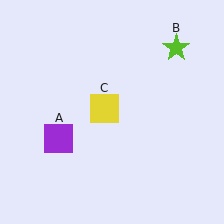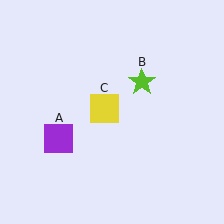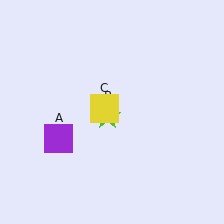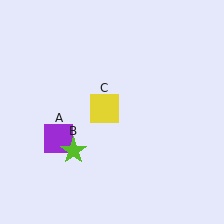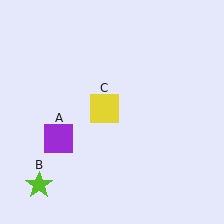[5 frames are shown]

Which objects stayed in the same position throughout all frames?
Purple square (object A) and yellow square (object C) remained stationary.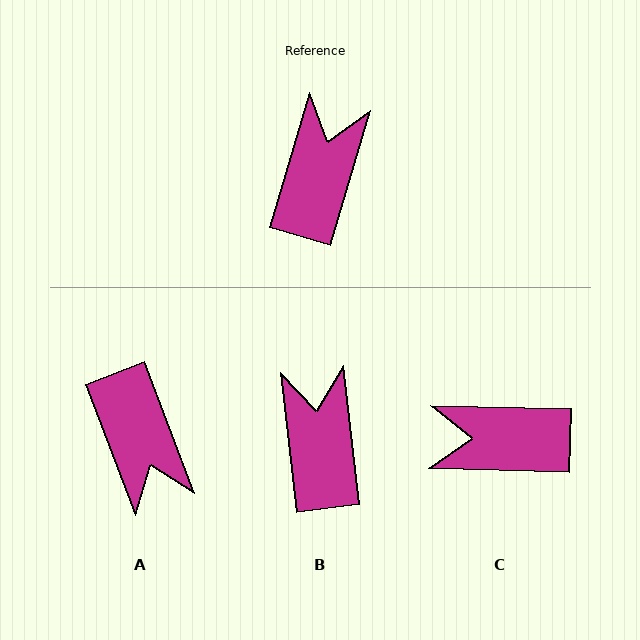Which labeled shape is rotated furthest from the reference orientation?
A, about 143 degrees away.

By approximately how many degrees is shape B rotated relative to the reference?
Approximately 23 degrees counter-clockwise.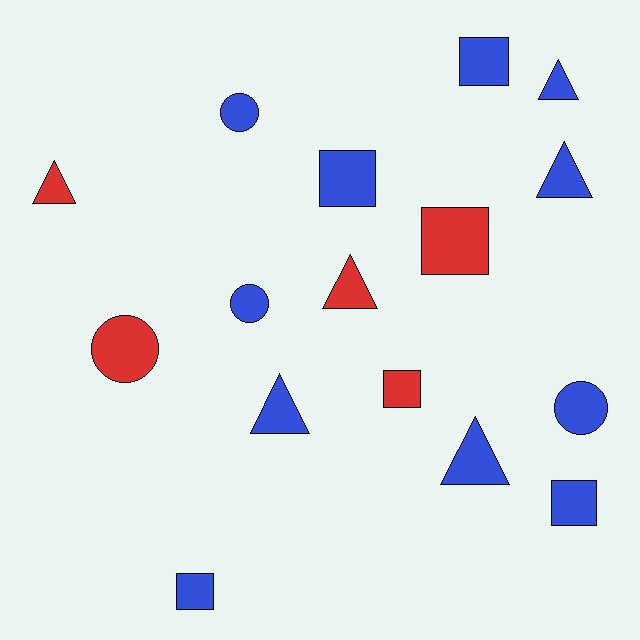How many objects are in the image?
There are 16 objects.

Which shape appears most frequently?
Square, with 6 objects.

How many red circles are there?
There is 1 red circle.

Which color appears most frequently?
Blue, with 11 objects.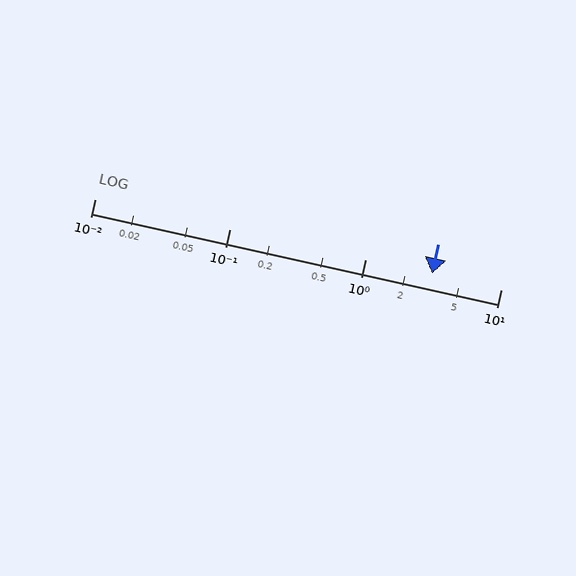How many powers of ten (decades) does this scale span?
The scale spans 3 decades, from 0.01 to 10.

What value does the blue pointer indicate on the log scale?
The pointer indicates approximately 3.1.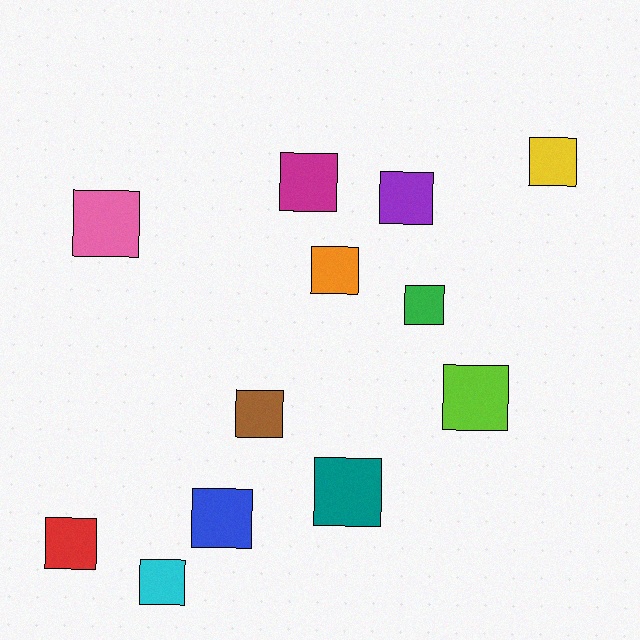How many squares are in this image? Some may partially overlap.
There are 12 squares.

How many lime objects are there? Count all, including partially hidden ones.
There is 1 lime object.